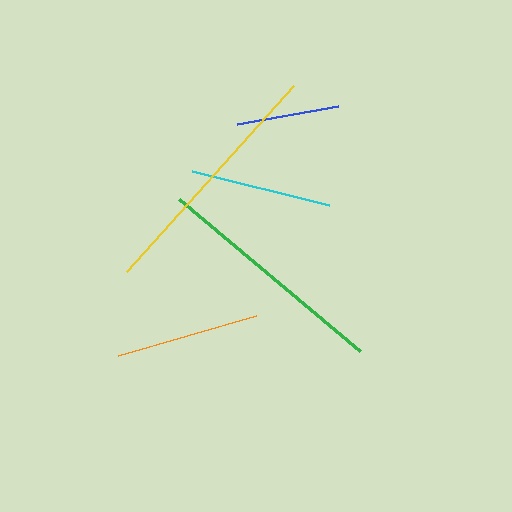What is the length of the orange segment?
The orange segment is approximately 144 pixels long.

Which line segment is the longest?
The yellow line is the longest at approximately 249 pixels.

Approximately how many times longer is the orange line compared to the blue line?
The orange line is approximately 1.4 times the length of the blue line.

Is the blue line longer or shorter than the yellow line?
The yellow line is longer than the blue line.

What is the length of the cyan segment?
The cyan segment is approximately 140 pixels long.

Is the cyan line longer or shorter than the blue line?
The cyan line is longer than the blue line.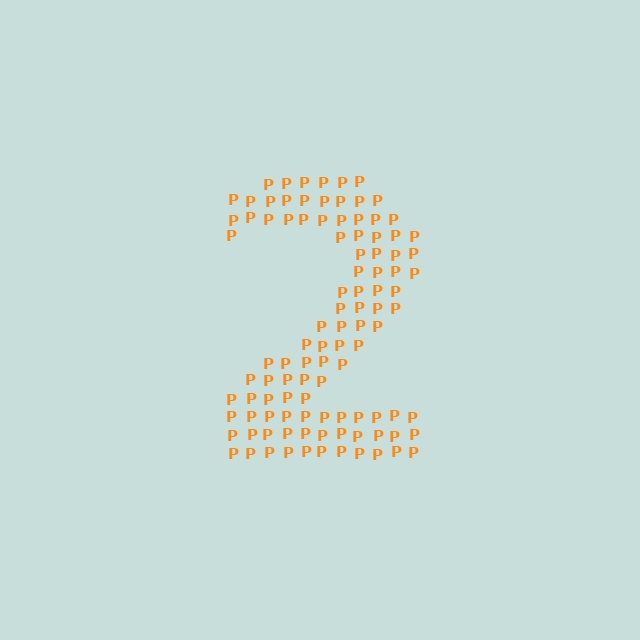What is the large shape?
The large shape is the digit 2.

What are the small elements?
The small elements are letter P's.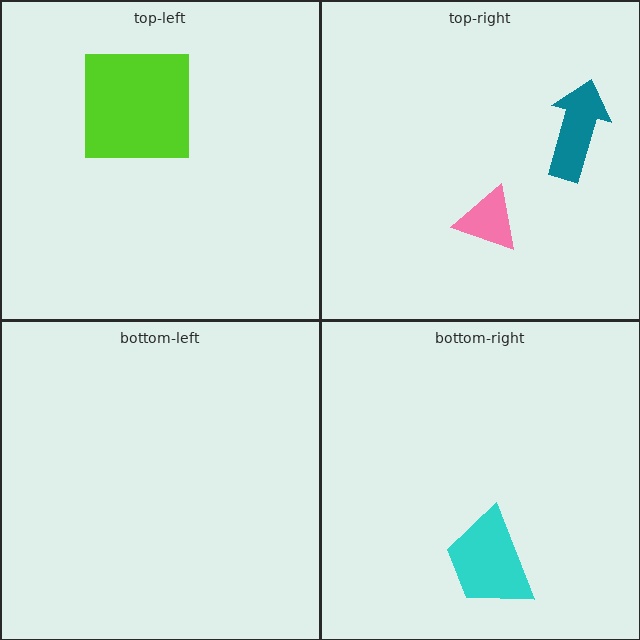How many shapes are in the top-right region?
2.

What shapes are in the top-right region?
The pink triangle, the teal arrow.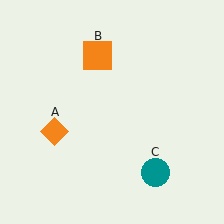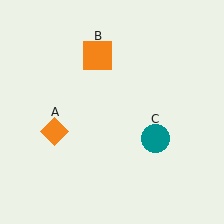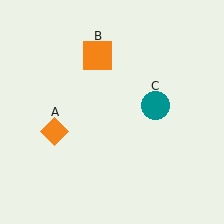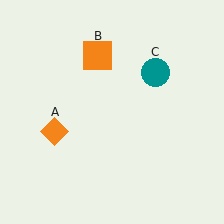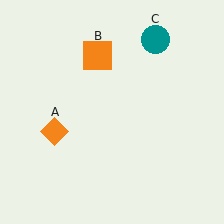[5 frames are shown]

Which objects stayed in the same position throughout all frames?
Orange diamond (object A) and orange square (object B) remained stationary.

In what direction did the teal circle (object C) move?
The teal circle (object C) moved up.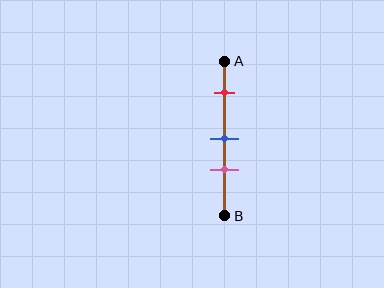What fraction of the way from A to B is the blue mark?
The blue mark is approximately 50% (0.5) of the way from A to B.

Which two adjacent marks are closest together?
The blue and pink marks are the closest adjacent pair.